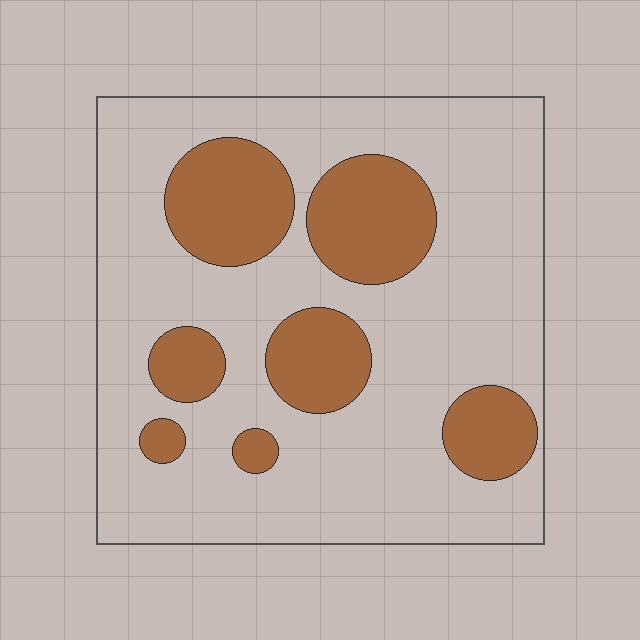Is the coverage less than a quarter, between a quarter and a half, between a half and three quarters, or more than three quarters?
Between a quarter and a half.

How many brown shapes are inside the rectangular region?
7.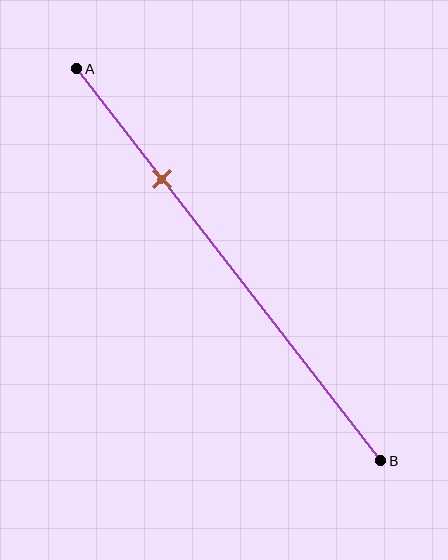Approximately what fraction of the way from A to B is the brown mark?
The brown mark is approximately 30% of the way from A to B.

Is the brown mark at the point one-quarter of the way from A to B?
No, the mark is at about 30% from A, not at the 25% one-quarter point.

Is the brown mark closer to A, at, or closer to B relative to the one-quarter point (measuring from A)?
The brown mark is closer to point B than the one-quarter point of segment AB.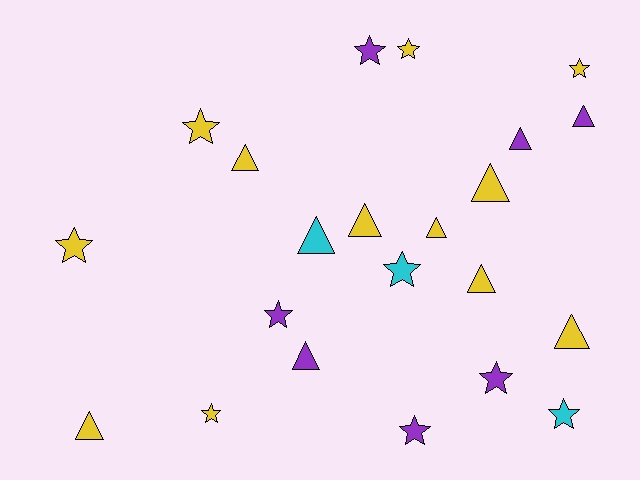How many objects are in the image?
There are 22 objects.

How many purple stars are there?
There are 4 purple stars.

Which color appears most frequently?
Yellow, with 12 objects.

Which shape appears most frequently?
Triangle, with 11 objects.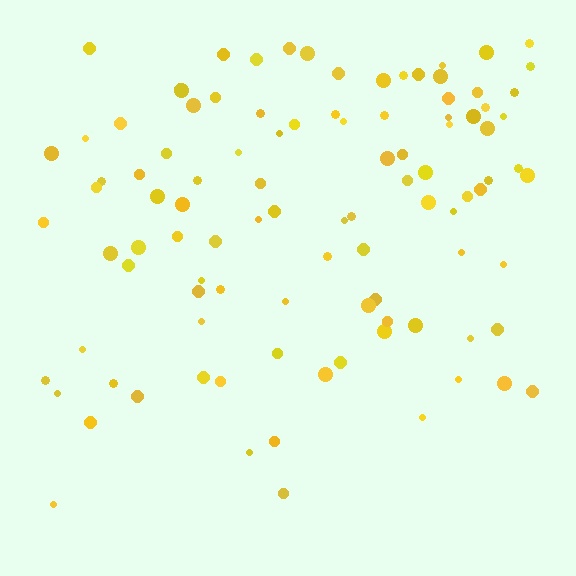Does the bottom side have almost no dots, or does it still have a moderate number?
Still a moderate number, just noticeably fewer than the top.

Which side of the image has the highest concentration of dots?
The top.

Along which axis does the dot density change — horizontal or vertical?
Vertical.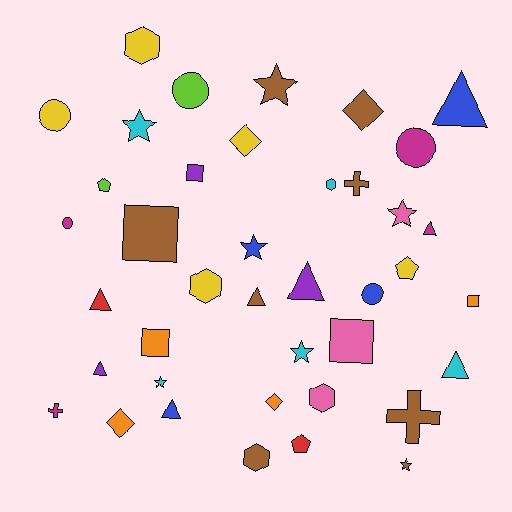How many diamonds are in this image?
There are 4 diamonds.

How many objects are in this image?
There are 40 objects.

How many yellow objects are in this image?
There are 5 yellow objects.